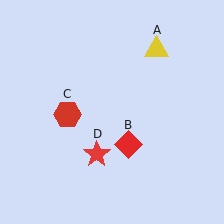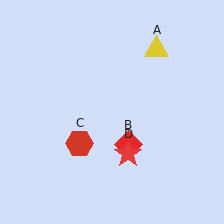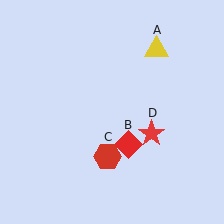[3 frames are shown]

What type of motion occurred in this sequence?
The red hexagon (object C), red star (object D) rotated counterclockwise around the center of the scene.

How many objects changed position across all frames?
2 objects changed position: red hexagon (object C), red star (object D).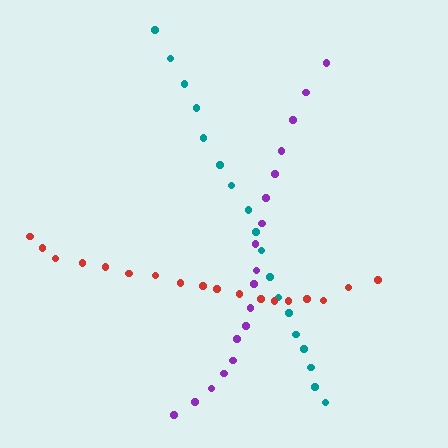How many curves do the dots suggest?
There are 3 distinct paths.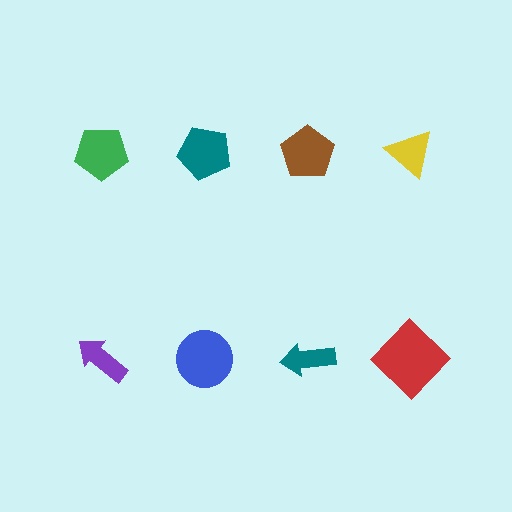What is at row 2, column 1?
A purple arrow.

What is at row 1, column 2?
A teal pentagon.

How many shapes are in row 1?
4 shapes.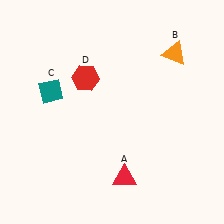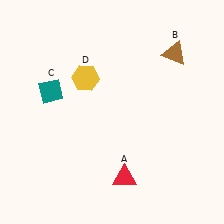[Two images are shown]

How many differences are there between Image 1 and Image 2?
There are 2 differences between the two images.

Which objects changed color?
B changed from orange to brown. D changed from red to yellow.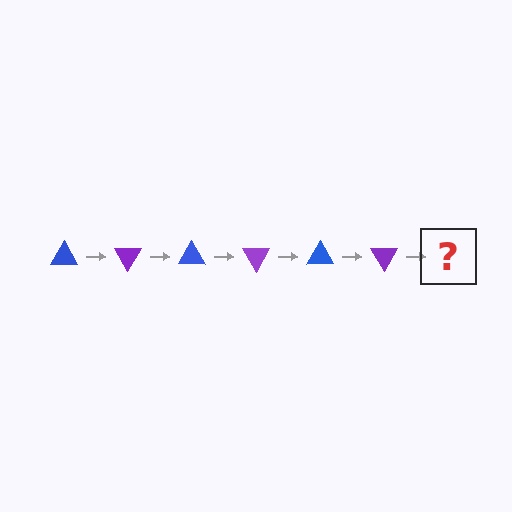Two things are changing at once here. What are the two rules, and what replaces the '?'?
The two rules are that it rotates 60 degrees each step and the color cycles through blue and purple. The '?' should be a blue triangle, rotated 360 degrees from the start.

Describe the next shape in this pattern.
It should be a blue triangle, rotated 360 degrees from the start.